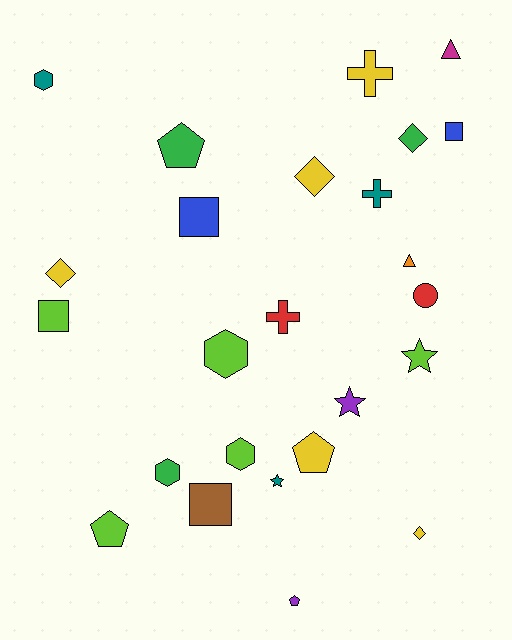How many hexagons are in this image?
There are 4 hexagons.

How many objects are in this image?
There are 25 objects.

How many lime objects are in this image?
There are 5 lime objects.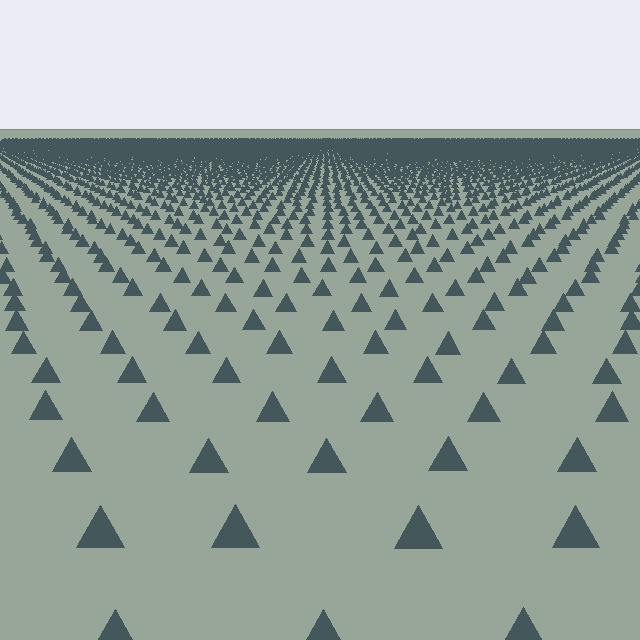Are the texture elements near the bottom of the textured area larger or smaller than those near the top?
Larger. Near the bottom, elements are closer to the viewer and appear at a bigger on-screen size.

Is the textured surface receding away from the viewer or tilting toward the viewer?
The surface is receding away from the viewer. Texture elements get smaller and denser toward the top.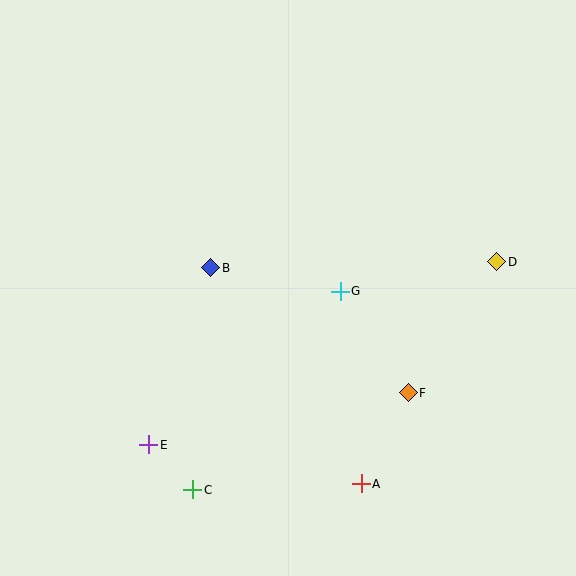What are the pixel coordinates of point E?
Point E is at (148, 445).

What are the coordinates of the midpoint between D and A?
The midpoint between D and A is at (429, 373).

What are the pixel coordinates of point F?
Point F is at (408, 393).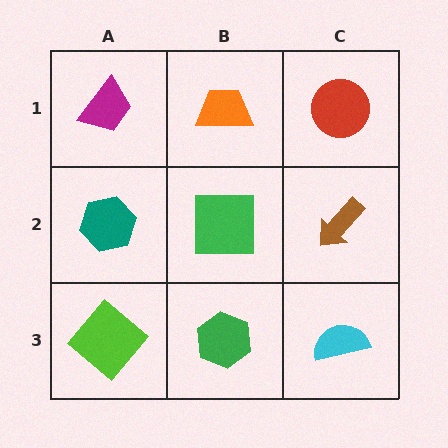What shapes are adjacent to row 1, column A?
A teal hexagon (row 2, column A), an orange trapezoid (row 1, column B).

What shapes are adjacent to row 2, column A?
A magenta trapezoid (row 1, column A), a lime diamond (row 3, column A), a green square (row 2, column B).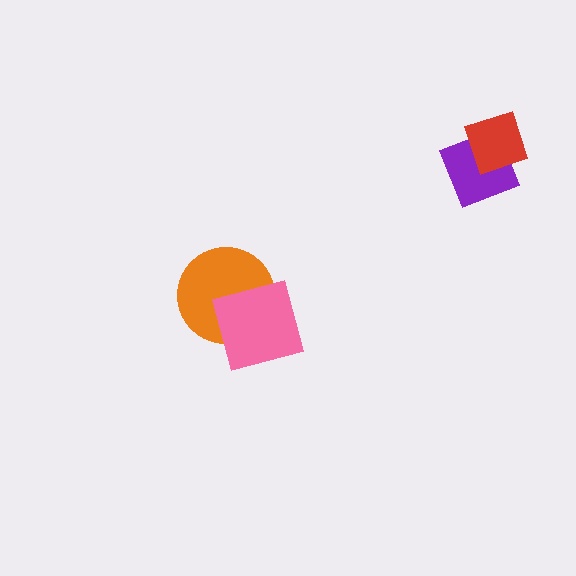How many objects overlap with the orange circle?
1 object overlaps with the orange circle.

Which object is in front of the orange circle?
The pink square is in front of the orange circle.